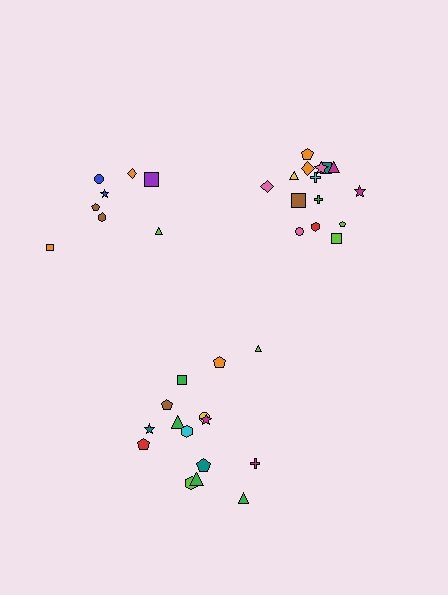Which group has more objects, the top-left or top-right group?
The top-right group.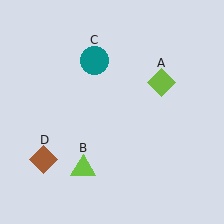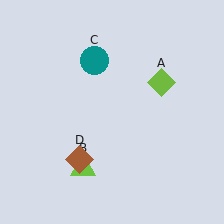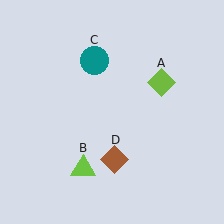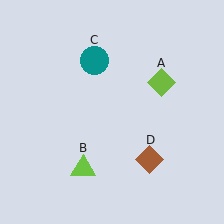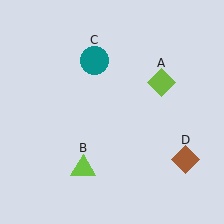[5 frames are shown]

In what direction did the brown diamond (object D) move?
The brown diamond (object D) moved right.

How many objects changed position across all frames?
1 object changed position: brown diamond (object D).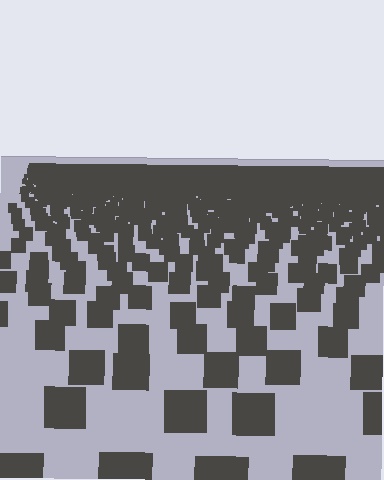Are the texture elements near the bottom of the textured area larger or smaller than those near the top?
Larger. Near the bottom, elements are closer to the viewer and appear at a bigger on-screen size.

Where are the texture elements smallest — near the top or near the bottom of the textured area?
Near the top.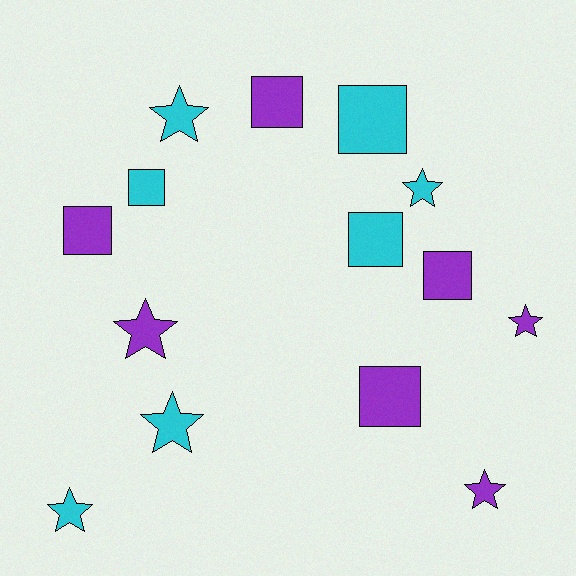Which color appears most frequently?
Cyan, with 7 objects.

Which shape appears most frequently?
Star, with 7 objects.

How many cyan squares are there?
There are 3 cyan squares.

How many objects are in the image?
There are 14 objects.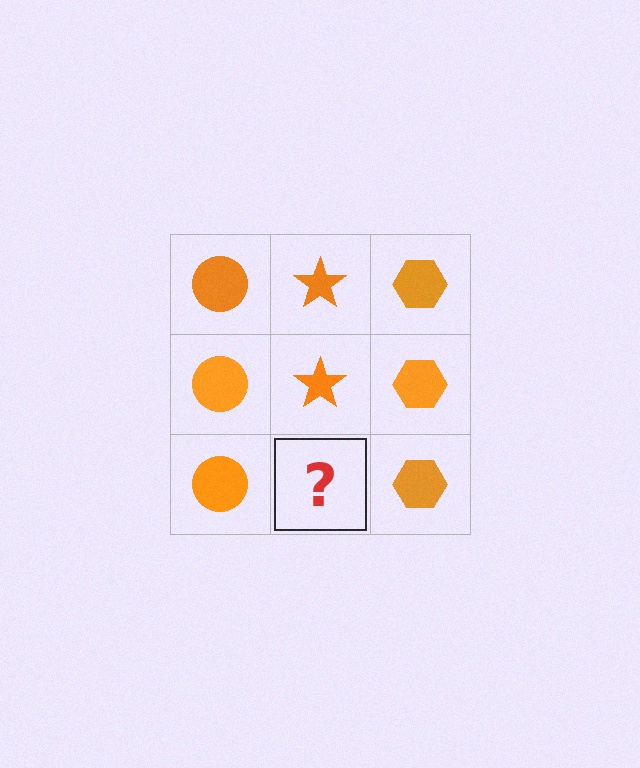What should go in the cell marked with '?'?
The missing cell should contain an orange star.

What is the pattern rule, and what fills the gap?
The rule is that each column has a consistent shape. The gap should be filled with an orange star.